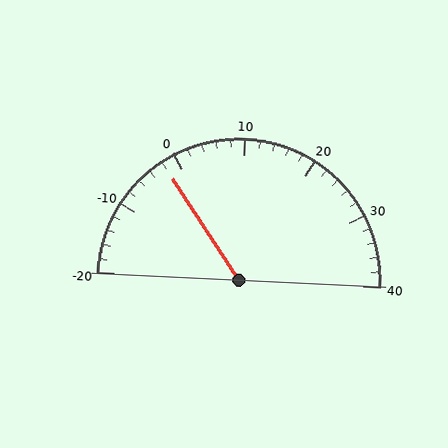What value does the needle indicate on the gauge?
The needle indicates approximately -2.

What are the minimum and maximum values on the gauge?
The gauge ranges from -20 to 40.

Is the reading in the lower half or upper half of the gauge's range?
The reading is in the lower half of the range (-20 to 40).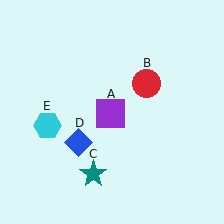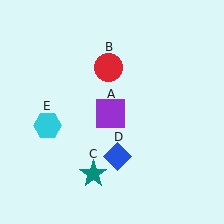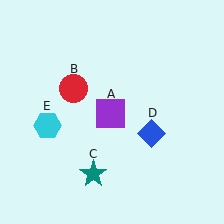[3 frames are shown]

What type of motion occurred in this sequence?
The red circle (object B), blue diamond (object D) rotated counterclockwise around the center of the scene.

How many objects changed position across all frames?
2 objects changed position: red circle (object B), blue diamond (object D).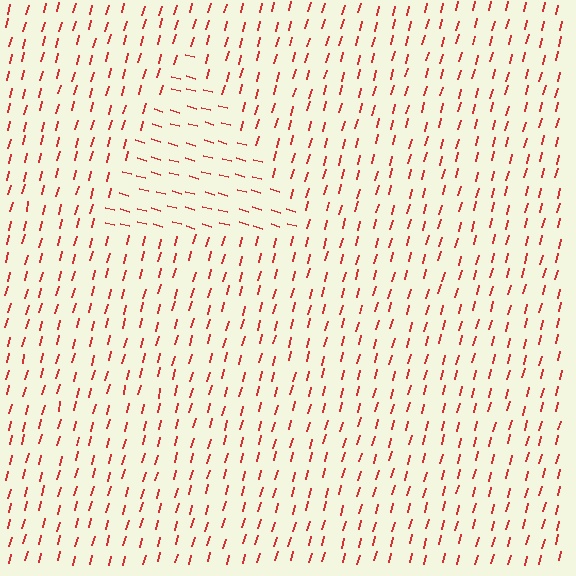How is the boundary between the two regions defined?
The boundary is defined purely by a change in line orientation (approximately 89 degrees difference). All lines are the same color and thickness.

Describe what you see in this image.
The image is filled with small red line segments. A triangle region in the image has lines oriented differently from the surrounding lines, creating a visible texture boundary.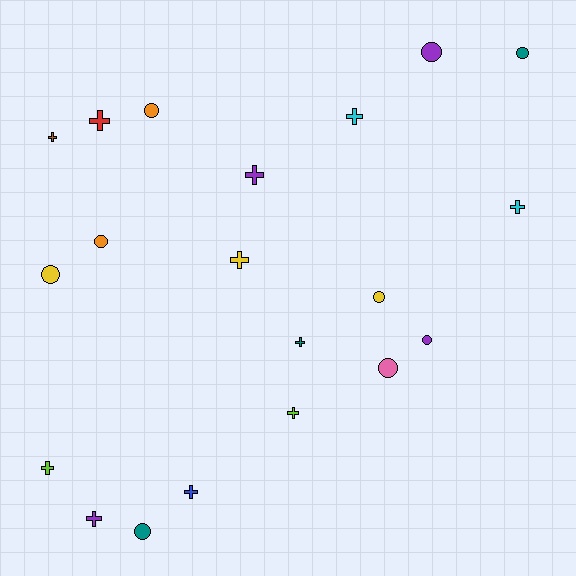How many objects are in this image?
There are 20 objects.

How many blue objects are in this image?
There is 1 blue object.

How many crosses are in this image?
There are 11 crosses.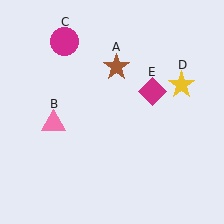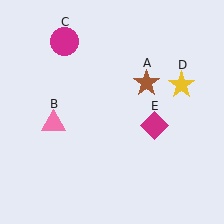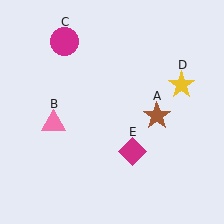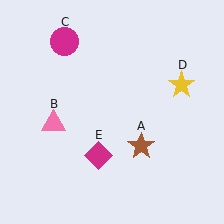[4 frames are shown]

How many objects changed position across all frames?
2 objects changed position: brown star (object A), magenta diamond (object E).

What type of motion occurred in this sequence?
The brown star (object A), magenta diamond (object E) rotated clockwise around the center of the scene.